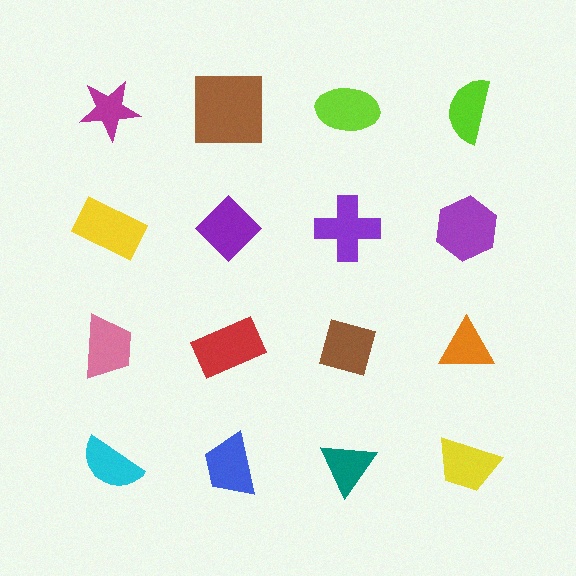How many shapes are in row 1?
4 shapes.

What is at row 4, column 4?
A yellow trapezoid.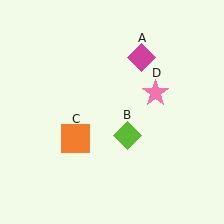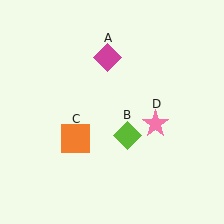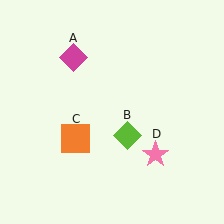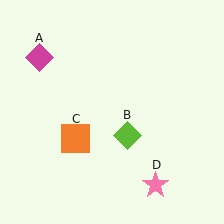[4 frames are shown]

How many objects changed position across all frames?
2 objects changed position: magenta diamond (object A), pink star (object D).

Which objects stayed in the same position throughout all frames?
Lime diamond (object B) and orange square (object C) remained stationary.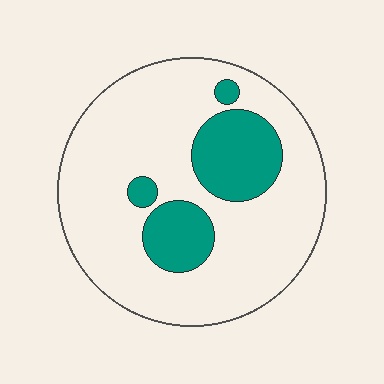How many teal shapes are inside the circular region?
4.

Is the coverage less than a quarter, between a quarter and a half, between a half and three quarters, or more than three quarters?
Less than a quarter.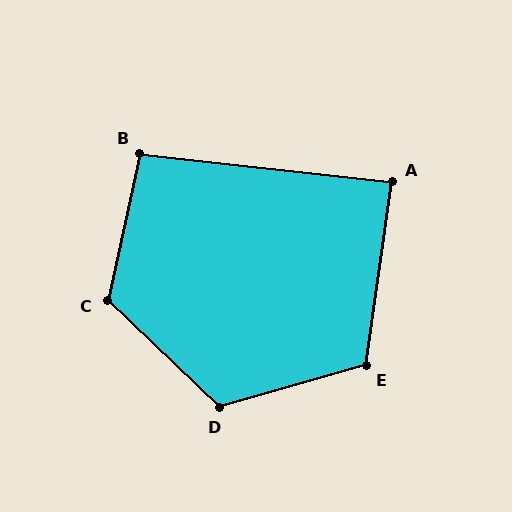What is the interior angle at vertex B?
Approximately 96 degrees (obtuse).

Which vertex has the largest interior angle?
C, at approximately 121 degrees.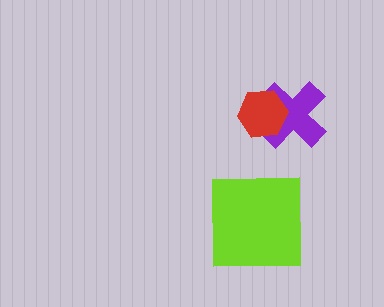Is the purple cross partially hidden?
Yes, it is partially covered by another shape.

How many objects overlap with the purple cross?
1 object overlaps with the purple cross.